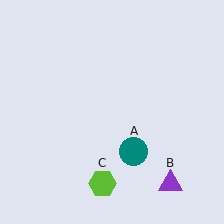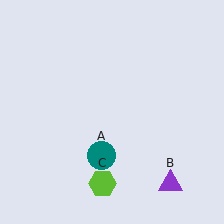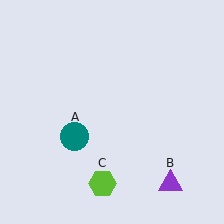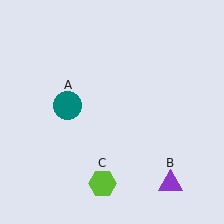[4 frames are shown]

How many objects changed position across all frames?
1 object changed position: teal circle (object A).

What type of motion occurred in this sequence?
The teal circle (object A) rotated clockwise around the center of the scene.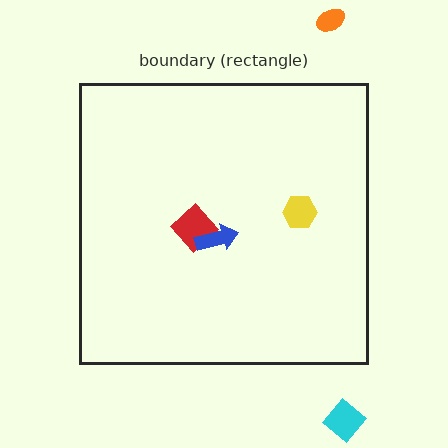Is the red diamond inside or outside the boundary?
Inside.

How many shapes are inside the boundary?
3 inside, 2 outside.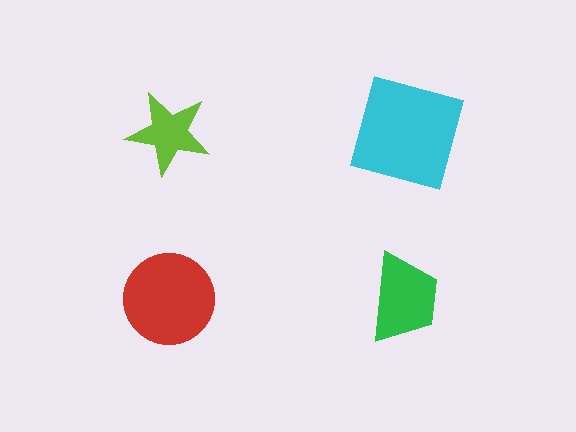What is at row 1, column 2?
A cyan square.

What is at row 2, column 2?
A green trapezoid.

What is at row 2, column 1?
A red circle.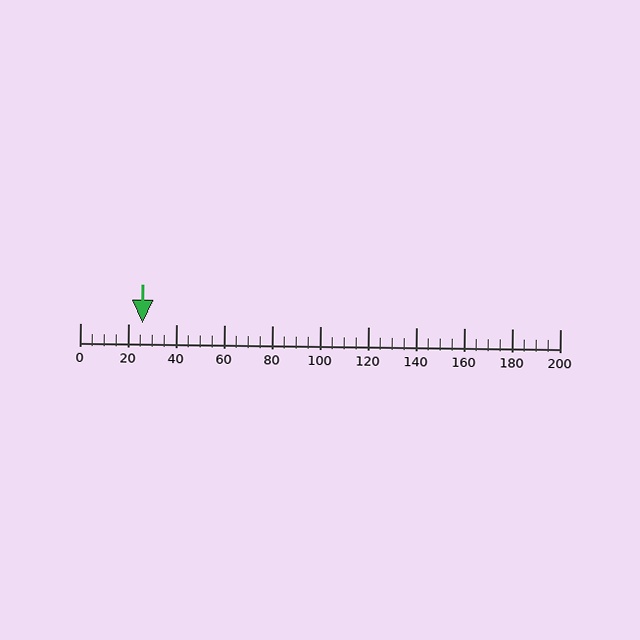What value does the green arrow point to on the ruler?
The green arrow points to approximately 26.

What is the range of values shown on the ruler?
The ruler shows values from 0 to 200.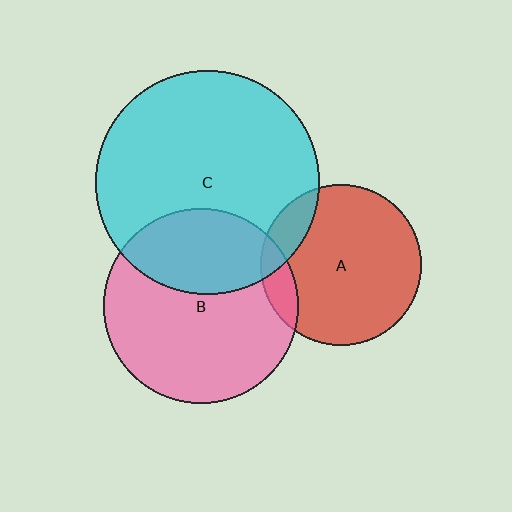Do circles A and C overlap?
Yes.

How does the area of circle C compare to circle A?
Approximately 1.9 times.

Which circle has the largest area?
Circle C (cyan).